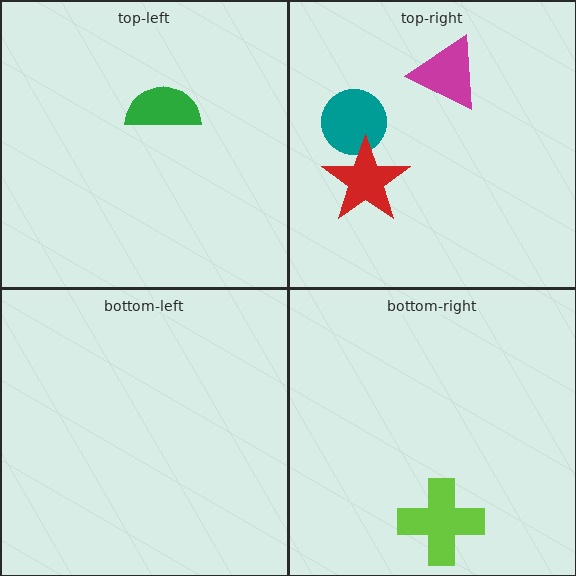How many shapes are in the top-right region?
3.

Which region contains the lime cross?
The bottom-right region.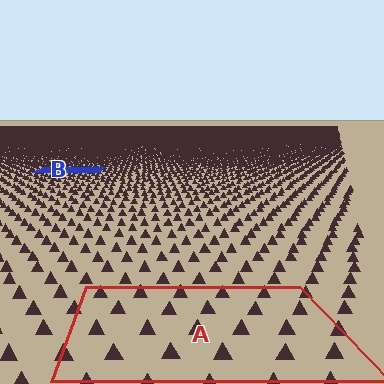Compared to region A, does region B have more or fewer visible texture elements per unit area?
Region B has more texture elements per unit area — they are packed more densely because it is farther away.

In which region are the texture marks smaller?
The texture marks are smaller in region B, because it is farther away.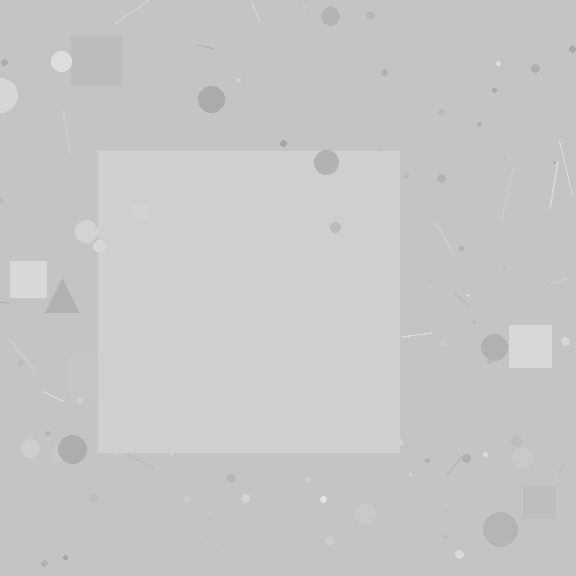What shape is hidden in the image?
A square is hidden in the image.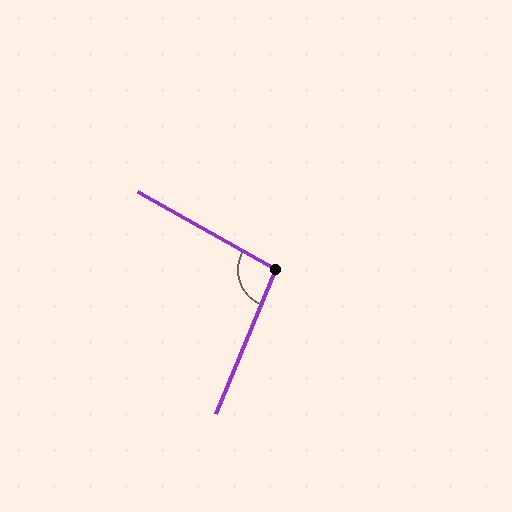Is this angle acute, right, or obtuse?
It is obtuse.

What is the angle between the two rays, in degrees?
Approximately 97 degrees.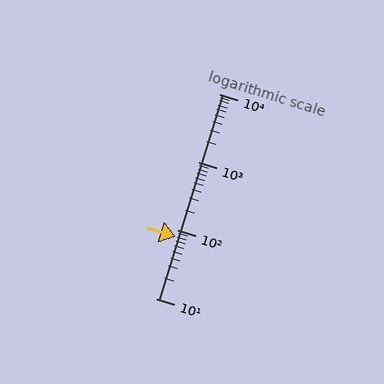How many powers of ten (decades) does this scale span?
The scale spans 3 decades, from 10 to 10000.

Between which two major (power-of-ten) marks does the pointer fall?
The pointer is between 10 and 100.